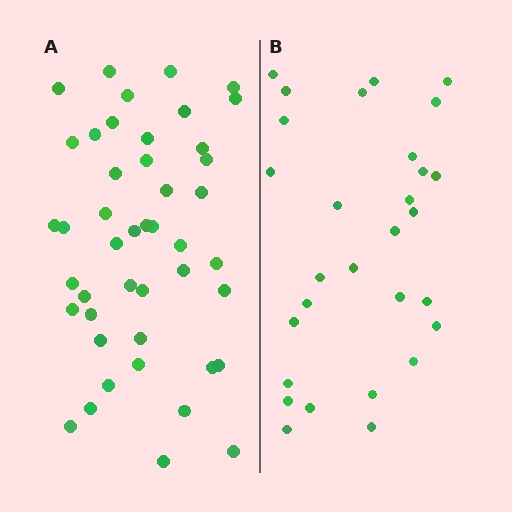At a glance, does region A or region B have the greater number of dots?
Region A (the left region) has more dots.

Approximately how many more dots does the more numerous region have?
Region A has approximately 15 more dots than region B.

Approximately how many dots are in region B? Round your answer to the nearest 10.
About 30 dots. (The exact count is 29, which rounds to 30.)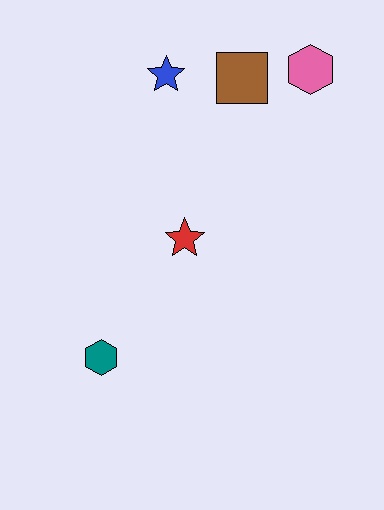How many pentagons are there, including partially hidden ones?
There are no pentagons.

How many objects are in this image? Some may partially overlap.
There are 5 objects.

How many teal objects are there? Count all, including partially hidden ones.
There is 1 teal object.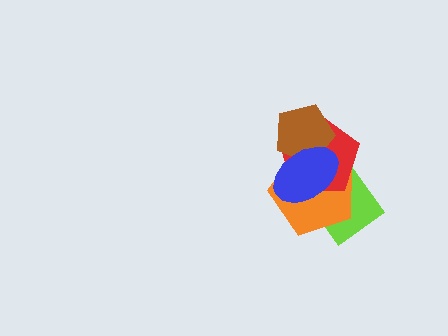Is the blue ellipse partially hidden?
No, no other shape covers it.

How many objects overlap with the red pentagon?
4 objects overlap with the red pentagon.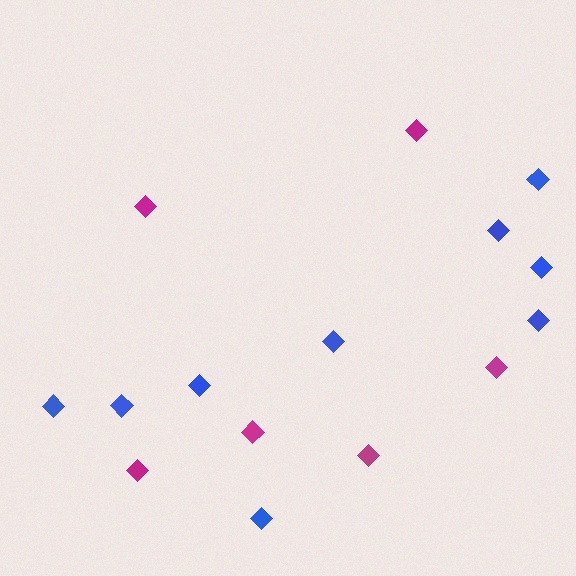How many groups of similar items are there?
There are 2 groups: one group of magenta diamonds (6) and one group of blue diamonds (9).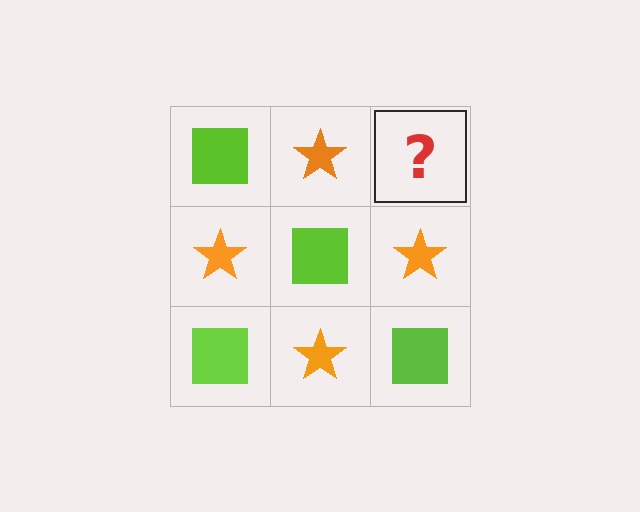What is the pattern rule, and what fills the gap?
The rule is that it alternates lime square and orange star in a checkerboard pattern. The gap should be filled with a lime square.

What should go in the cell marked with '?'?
The missing cell should contain a lime square.